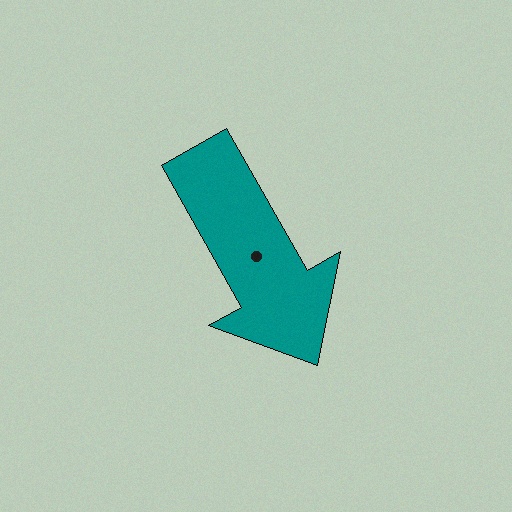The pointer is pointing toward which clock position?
Roughly 5 o'clock.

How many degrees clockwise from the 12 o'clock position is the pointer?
Approximately 150 degrees.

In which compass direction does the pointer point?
Southeast.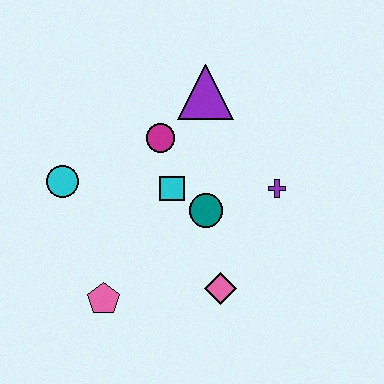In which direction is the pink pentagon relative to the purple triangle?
The pink pentagon is below the purple triangle.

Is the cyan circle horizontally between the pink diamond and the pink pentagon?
No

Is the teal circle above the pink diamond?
Yes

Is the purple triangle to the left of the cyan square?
No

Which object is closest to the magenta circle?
The cyan square is closest to the magenta circle.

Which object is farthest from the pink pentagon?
The purple triangle is farthest from the pink pentagon.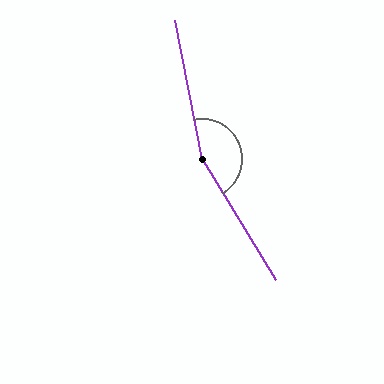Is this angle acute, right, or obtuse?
It is obtuse.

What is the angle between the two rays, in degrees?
Approximately 160 degrees.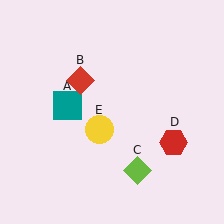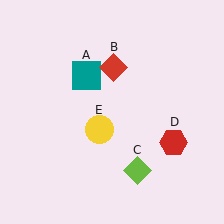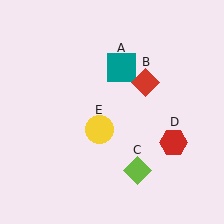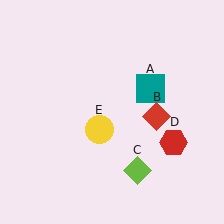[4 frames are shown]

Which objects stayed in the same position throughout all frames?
Lime diamond (object C) and red hexagon (object D) and yellow circle (object E) remained stationary.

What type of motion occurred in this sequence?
The teal square (object A), red diamond (object B) rotated clockwise around the center of the scene.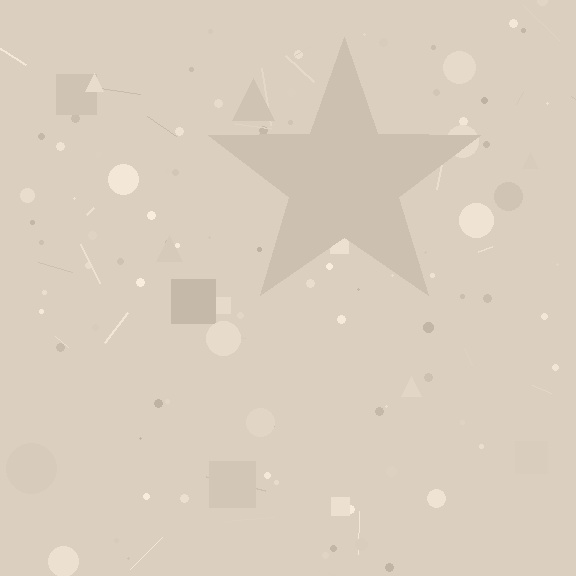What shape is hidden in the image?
A star is hidden in the image.